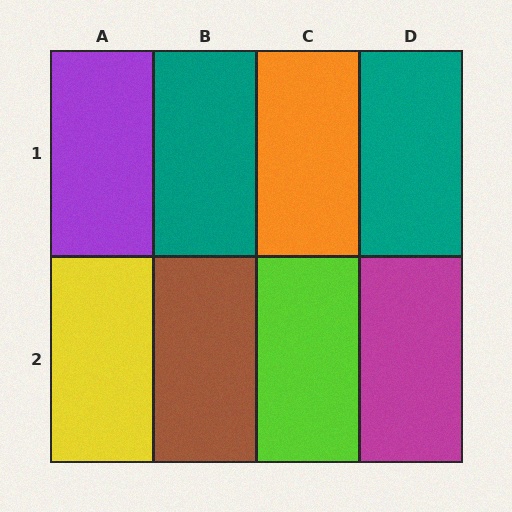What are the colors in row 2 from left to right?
Yellow, brown, lime, magenta.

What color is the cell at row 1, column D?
Teal.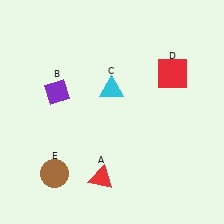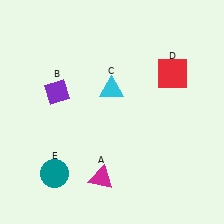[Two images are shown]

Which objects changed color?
A changed from red to magenta. E changed from brown to teal.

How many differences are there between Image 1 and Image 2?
There are 2 differences between the two images.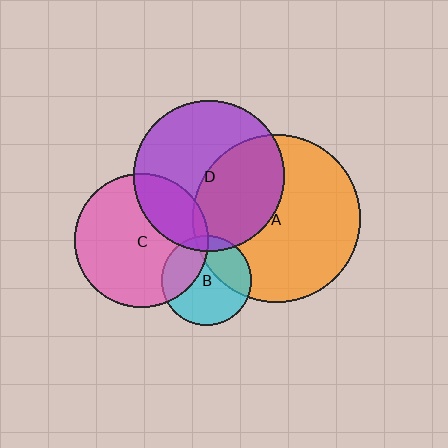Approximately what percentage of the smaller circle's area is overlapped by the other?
Approximately 45%.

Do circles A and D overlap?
Yes.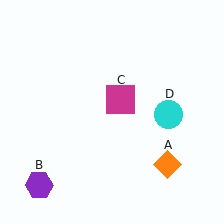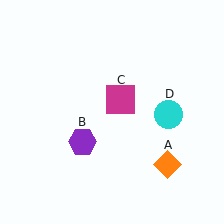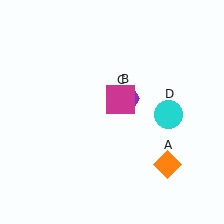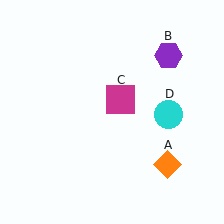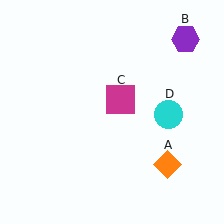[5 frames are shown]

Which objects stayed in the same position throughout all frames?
Orange diamond (object A) and magenta square (object C) and cyan circle (object D) remained stationary.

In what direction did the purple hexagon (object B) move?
The purple hexagon (object B) moved up and to the right.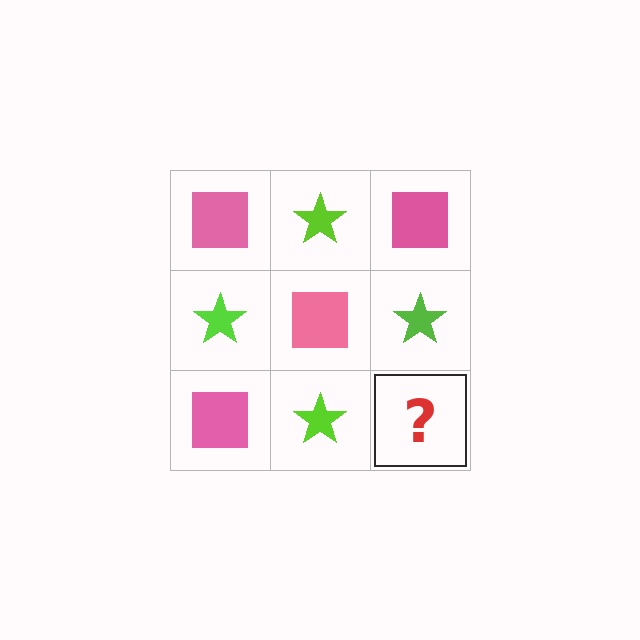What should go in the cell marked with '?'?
The missing cell should contain a pink square.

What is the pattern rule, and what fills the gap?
The rule is that it alternates pink square and lime star in a checkerboard pattern. The gap should be filled with a pink square.